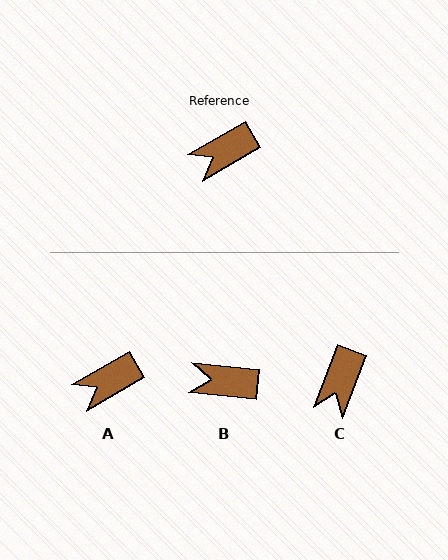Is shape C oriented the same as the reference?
No, it is off by about 39 degrees.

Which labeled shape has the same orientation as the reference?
A.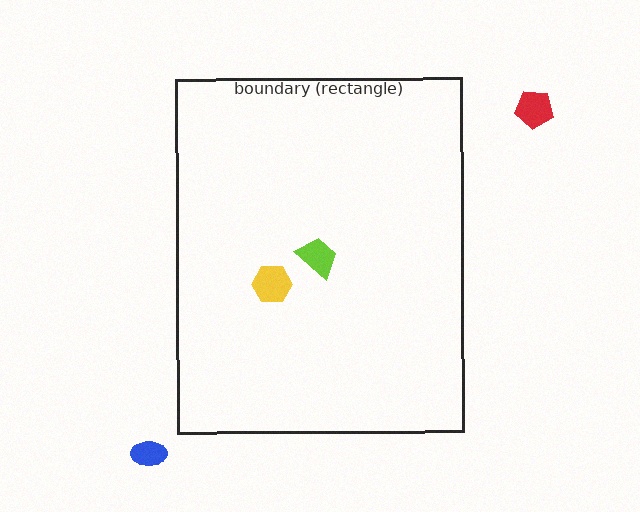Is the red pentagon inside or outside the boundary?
Outside.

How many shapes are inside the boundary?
2 inside, 2 outside.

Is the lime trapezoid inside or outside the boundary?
Inside.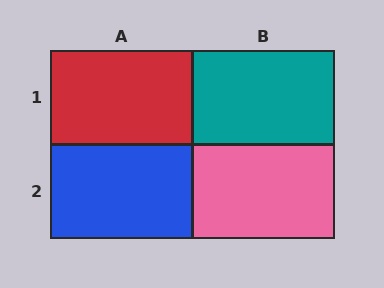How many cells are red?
1 cell is red.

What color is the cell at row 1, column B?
Teal.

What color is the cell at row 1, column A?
Red.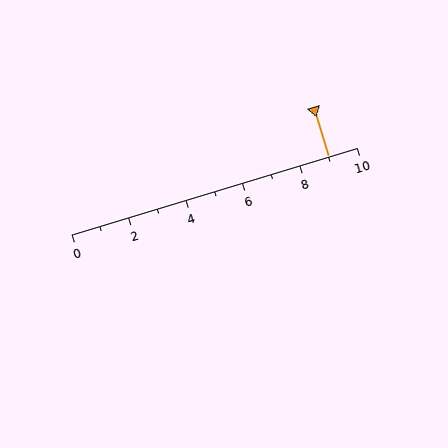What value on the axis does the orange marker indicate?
The marker indicates approximately 9.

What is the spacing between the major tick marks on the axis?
The major ticks are spaced 2 apart.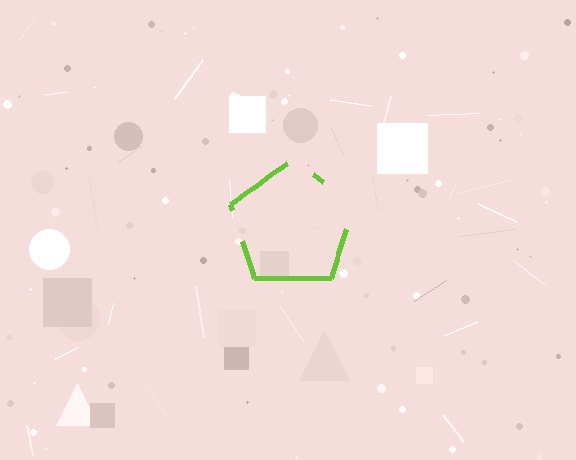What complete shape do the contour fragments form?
The contour fragments form a pentagon.